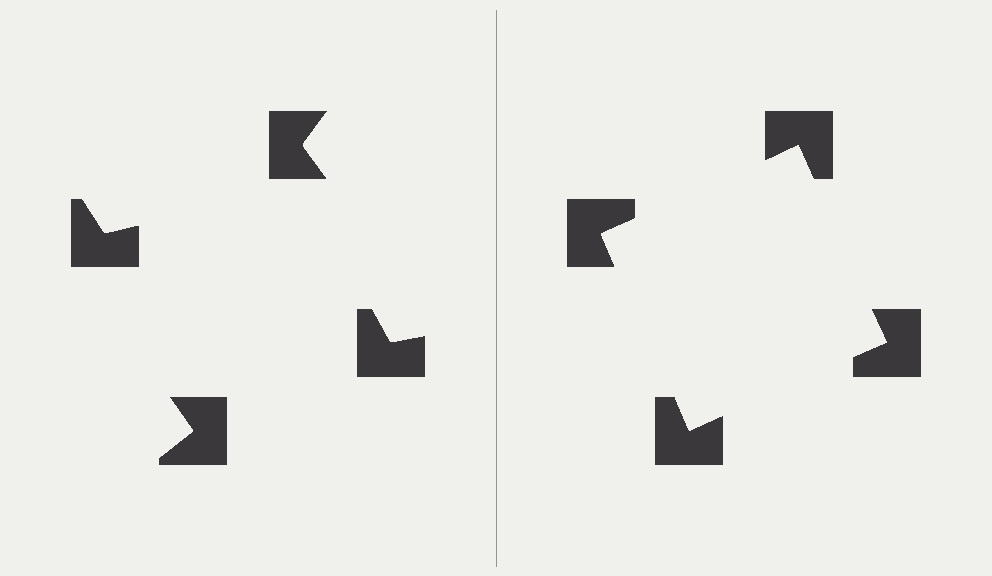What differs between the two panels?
The notched squares are positioned identically on both sides; only the wedge orientations differ. On the right they align to a square; on the left they are misaligned.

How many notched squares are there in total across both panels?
8 — 4 on each side.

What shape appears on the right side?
An illusory square.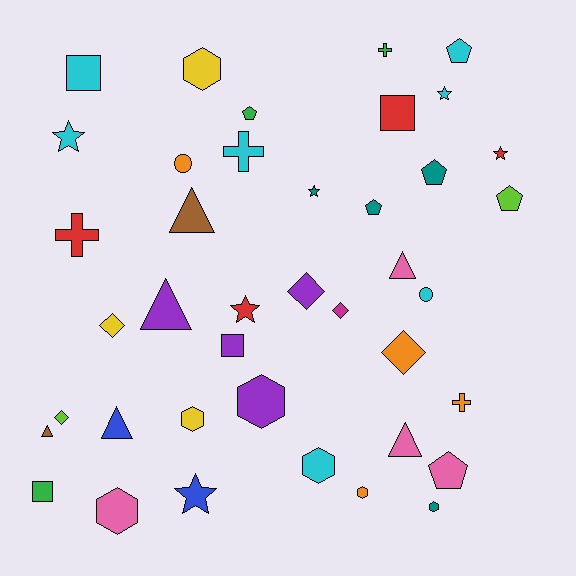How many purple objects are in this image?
There are 4 purple objects.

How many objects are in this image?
There are 40 objects.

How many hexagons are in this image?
There are 7 hexagons.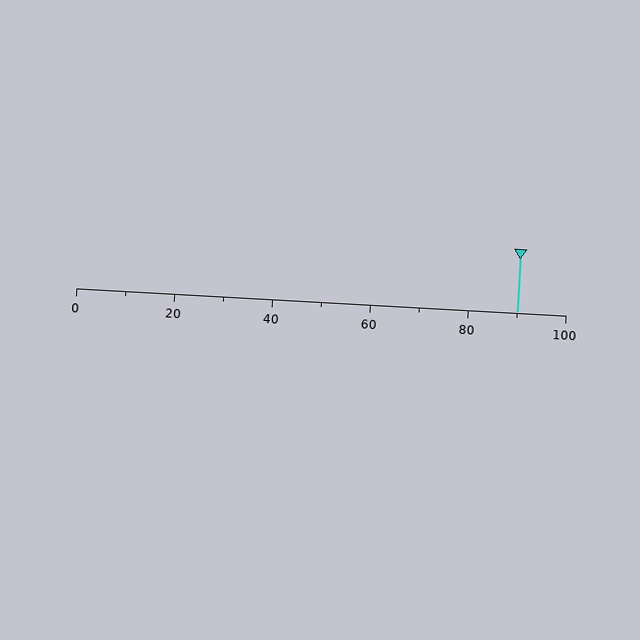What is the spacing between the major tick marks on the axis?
The major ticks are spaced 20 apart.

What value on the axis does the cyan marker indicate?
The marker indicates approximately 90.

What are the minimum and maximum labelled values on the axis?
The axis runs from 0 to 100.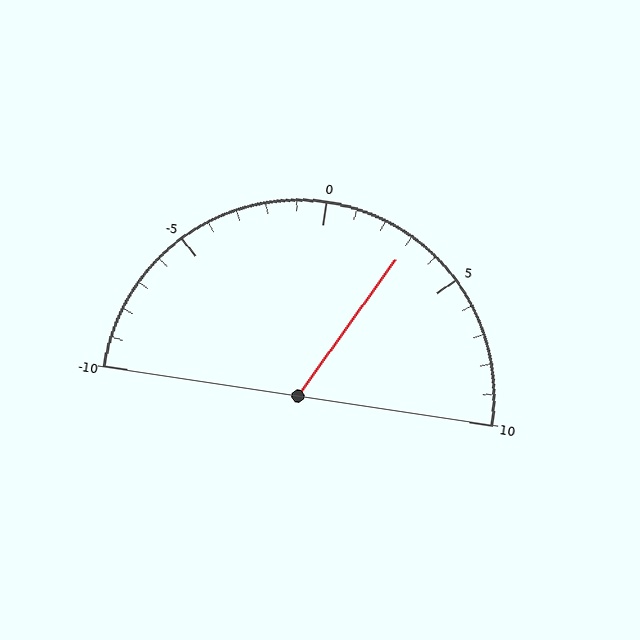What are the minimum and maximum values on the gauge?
The gauge ranges from -10 to 10.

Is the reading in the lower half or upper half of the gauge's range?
The reading is in the upper half of the range (-10 to 10).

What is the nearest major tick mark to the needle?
The nearest major tick mark is 5.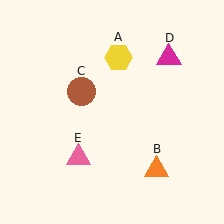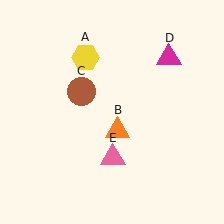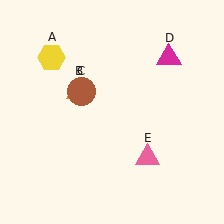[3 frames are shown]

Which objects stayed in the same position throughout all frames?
Brown circle (object C) and magenta triangle (object D) remained stationary.